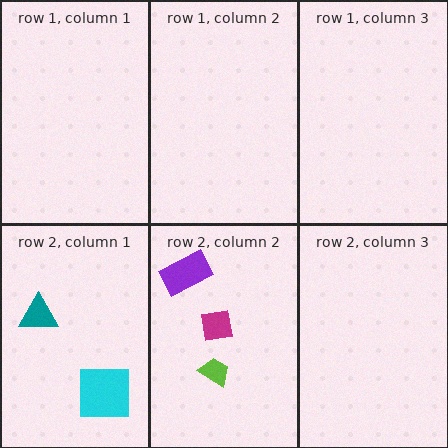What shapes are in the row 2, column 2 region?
The magenta square, the lime trapezoid, the purple rectangle.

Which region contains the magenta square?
The row 2, column 2 region.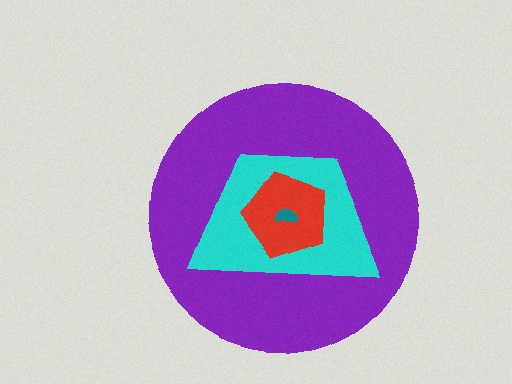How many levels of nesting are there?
4.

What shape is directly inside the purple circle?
The cyan trapezoid.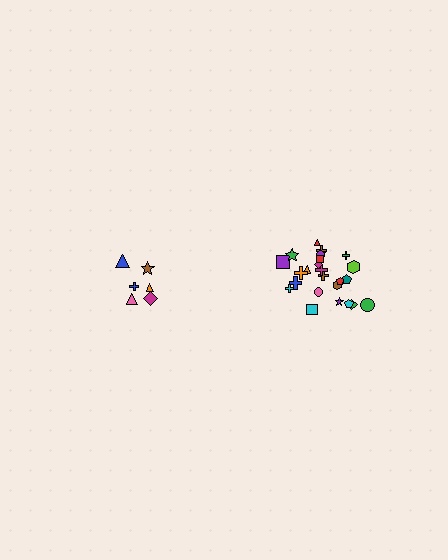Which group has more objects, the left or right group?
The right group.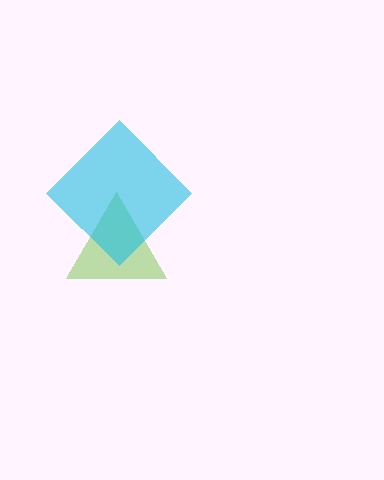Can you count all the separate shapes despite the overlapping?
Yes, there are 2 separate shapes.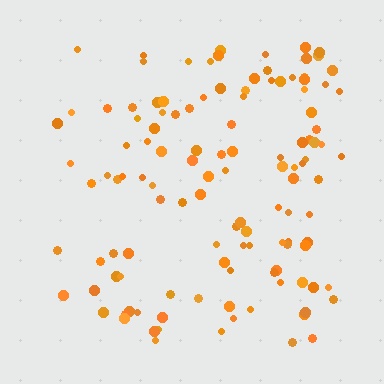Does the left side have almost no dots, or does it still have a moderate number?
Still a moderate number, just noticeably fewer than the right.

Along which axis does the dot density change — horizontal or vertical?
Horizontal.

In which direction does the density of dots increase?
From left to right, with the right side densest.